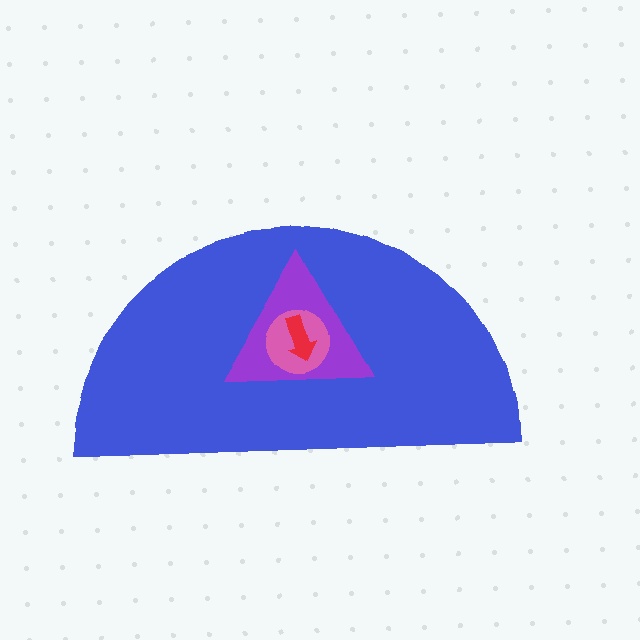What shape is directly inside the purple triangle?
The pink circle.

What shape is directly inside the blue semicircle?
The purple triangle.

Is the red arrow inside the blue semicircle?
Yes.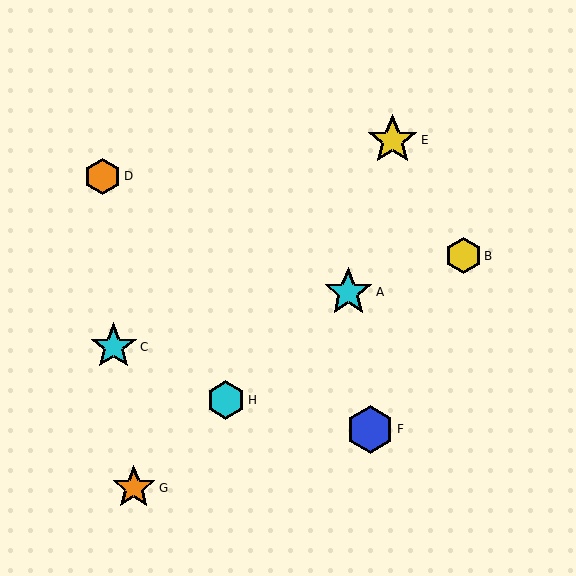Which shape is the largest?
The yellow star (labeled E) is the largest.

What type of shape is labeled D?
Shape D is an orange hexagon.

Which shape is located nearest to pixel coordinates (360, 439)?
The blue hexagon (labeled F) at (370, 429) is nearest to that location.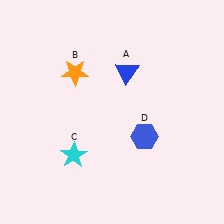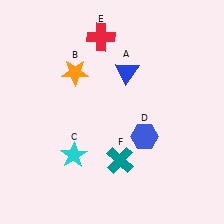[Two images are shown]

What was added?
A red cross (E), a teal cross (F) were added in Image 2.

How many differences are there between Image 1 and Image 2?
There are 2 differences between the two images.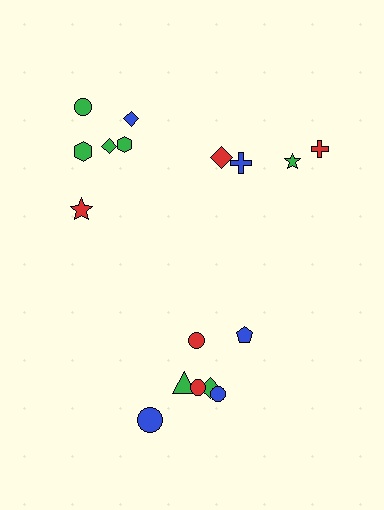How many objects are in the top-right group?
There are 4 objects.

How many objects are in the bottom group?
There are 7 objects.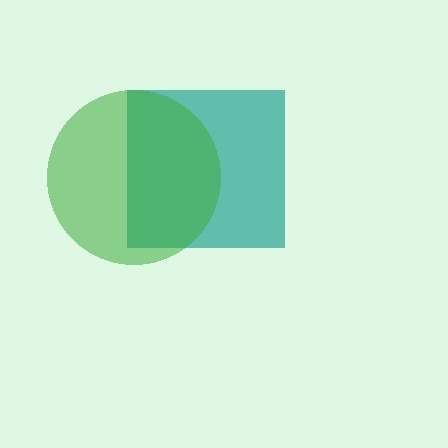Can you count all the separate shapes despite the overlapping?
Yes, there are 2 separate shapes.